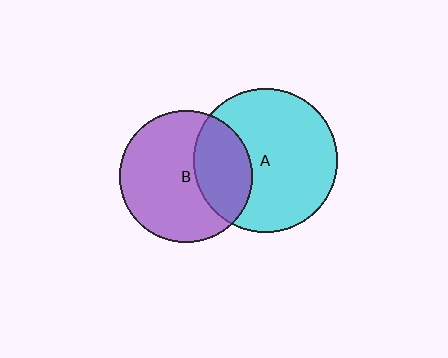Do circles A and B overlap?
Yes.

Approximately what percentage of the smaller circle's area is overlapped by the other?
Approximately 35%.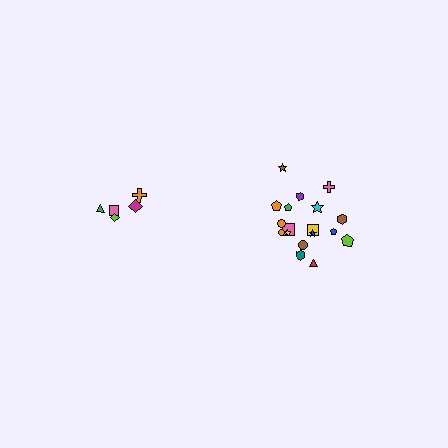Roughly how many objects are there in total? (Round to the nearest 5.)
Roughly 25 objects in total.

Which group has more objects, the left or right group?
The right group.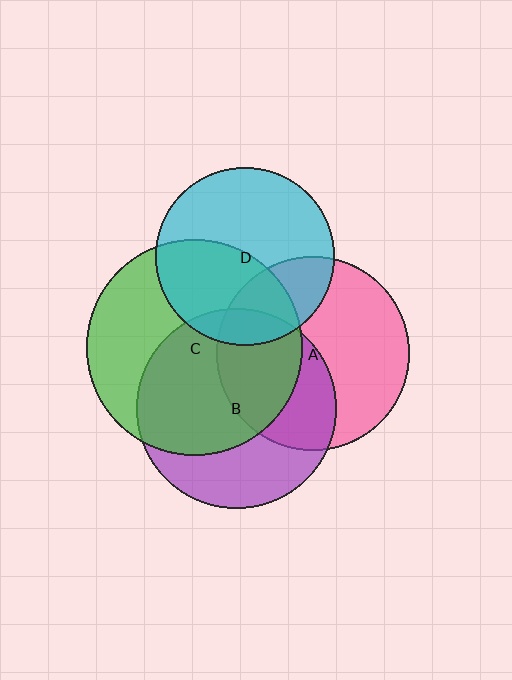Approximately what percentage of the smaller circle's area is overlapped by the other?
Approximately 60%.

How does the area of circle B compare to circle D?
Approximately 1.3 times.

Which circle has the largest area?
Circle C (green).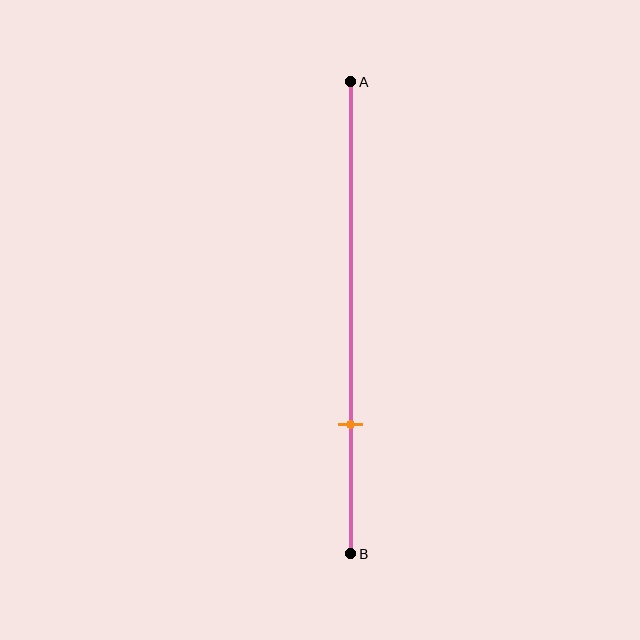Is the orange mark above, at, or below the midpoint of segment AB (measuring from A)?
The orange mark is below the midpoint of segment AB.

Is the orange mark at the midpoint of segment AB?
No, the mark is at about 75% from A, not at the 50% midpoint.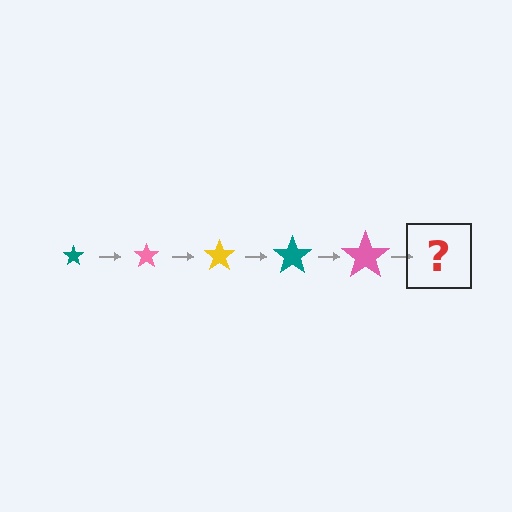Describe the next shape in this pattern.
It should be a yellow star, larger than the previous one.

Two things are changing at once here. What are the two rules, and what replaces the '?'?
The two rules are that the star grows larger each step and the color cycles through teal, pink, and yellow. The '?' should be a yellow star, larger than the previous one.